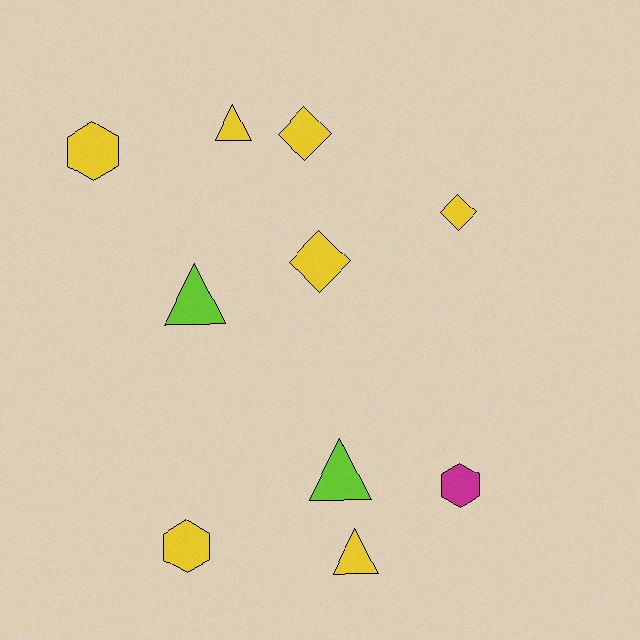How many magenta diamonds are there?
There are no magenta diamonds.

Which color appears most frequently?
Yellow, with 7 objects.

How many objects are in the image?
There are 10 objects.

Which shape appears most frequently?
Triangle, with 4 objects.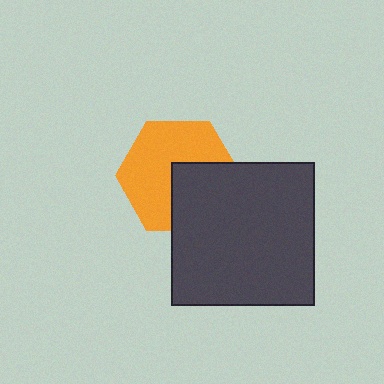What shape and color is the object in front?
The object in front is a dark gray square.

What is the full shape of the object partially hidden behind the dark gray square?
The partially hidden object is an orange hexagon.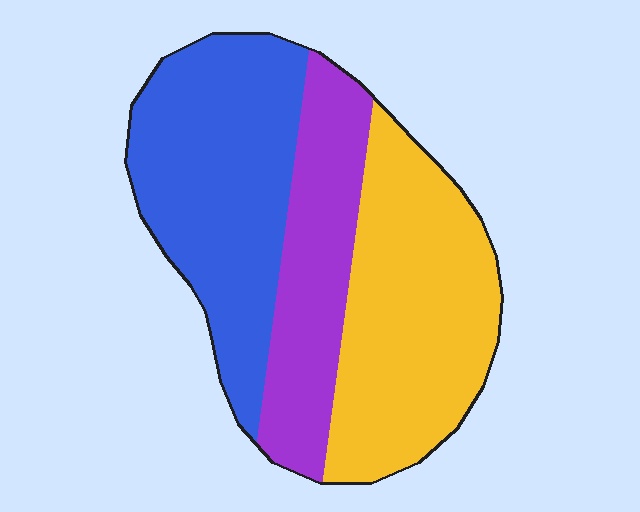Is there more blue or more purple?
Blue.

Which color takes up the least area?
Purple, at roughly 25%.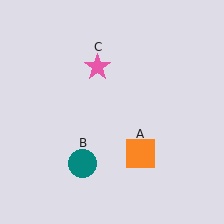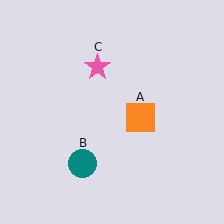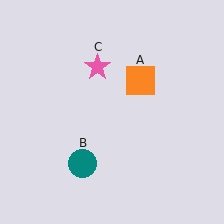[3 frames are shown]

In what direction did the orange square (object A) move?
The orange square (object A) moved up.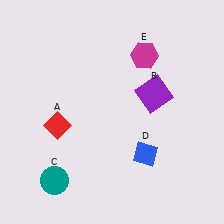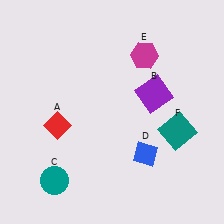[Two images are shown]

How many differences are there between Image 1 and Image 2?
There is 1 difference between the two images.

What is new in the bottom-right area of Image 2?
A teal square (F) was added in the bottom-right area of Image 2.